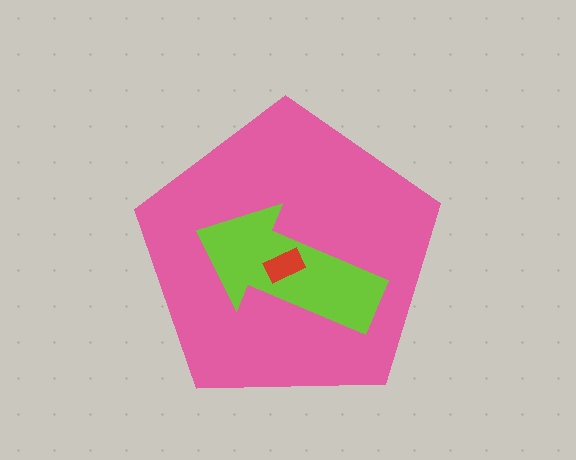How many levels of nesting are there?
3.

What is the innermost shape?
The red rectangle.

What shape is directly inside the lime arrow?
The red rectangle.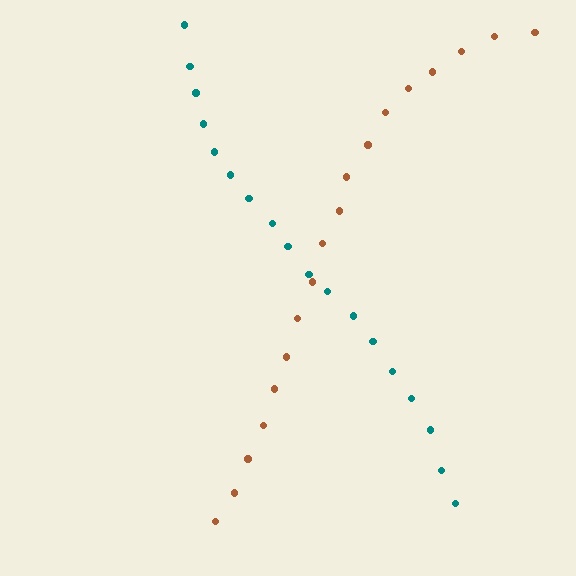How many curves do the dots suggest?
There are 2 distinct paths.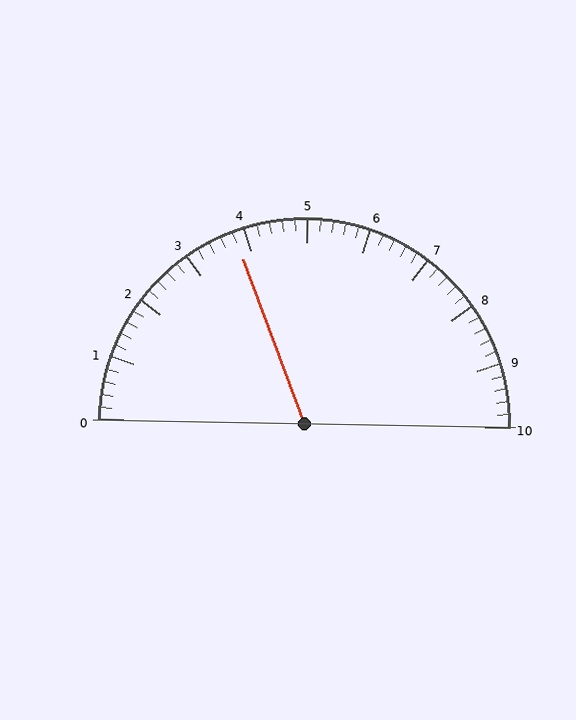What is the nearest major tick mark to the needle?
The nearest major tick mark is 4.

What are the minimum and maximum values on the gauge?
The gauge ranges from 0 to 10.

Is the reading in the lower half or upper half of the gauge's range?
The reading is in the lower half of the range (0 to 10).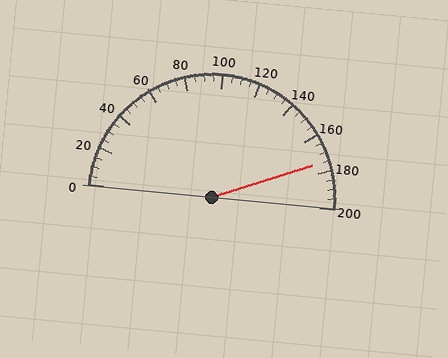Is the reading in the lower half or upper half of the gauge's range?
The reading is in the upper half of the range (0 to 200).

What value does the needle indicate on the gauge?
The needle indicates approximately 175.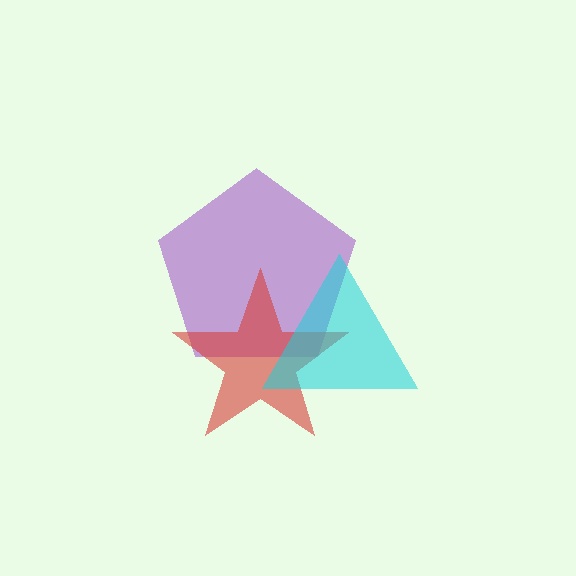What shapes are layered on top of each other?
The layered shapes are: a purple pentagon, a red star, a cyan triangle.